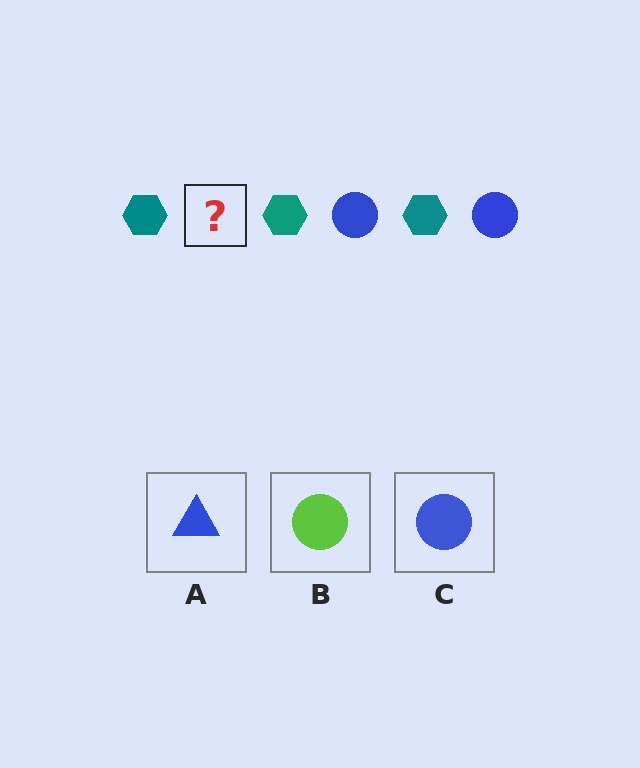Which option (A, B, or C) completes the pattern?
C.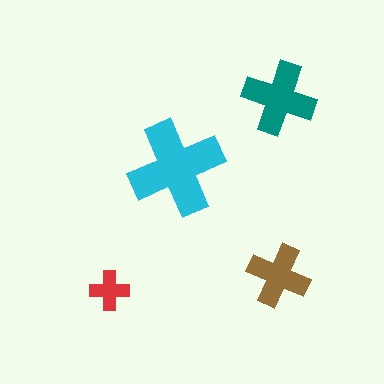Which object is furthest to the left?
The red cross is leftmost.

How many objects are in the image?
There are 4 objects in the image.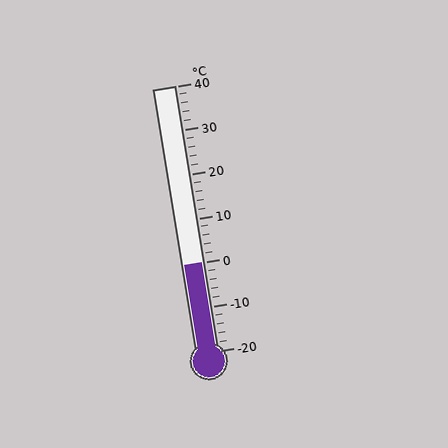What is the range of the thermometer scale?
The thermometer scale ranges from -20°C to 40°C.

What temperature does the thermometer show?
The thermometer shows approximately 0°C.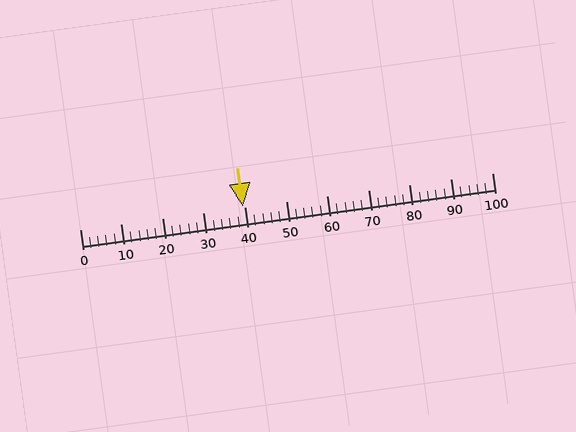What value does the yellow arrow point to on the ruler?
The yellow arrow points to approximately 40.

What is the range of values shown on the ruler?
The ruler shows values from 0 to 100.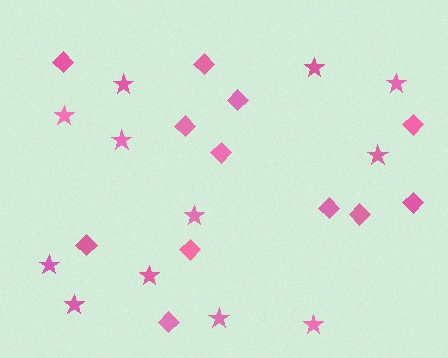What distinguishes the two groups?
There are 2 groups: one group of stars (12) and one group of diamonds (12).